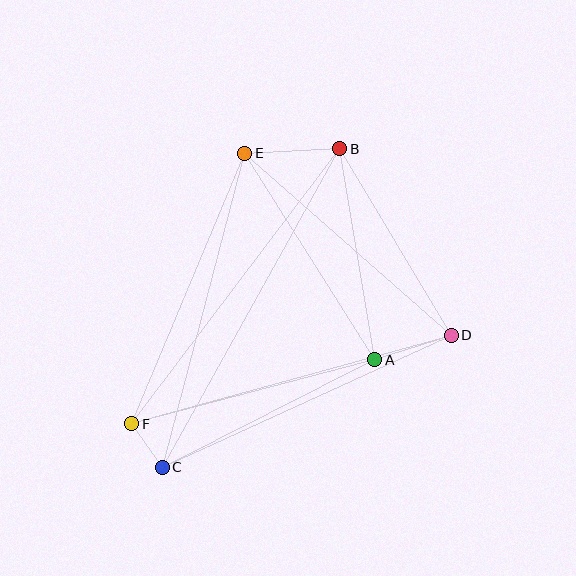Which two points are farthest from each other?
Points B and C are farthest from each other.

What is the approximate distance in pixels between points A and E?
The distance between A and E is approximately 244 pixels.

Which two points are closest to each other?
Points C and F are closest to each other.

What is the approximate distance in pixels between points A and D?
The distance between A and D is approximately 80 pixels.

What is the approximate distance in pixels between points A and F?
The distance between A and F is approximately 251 pixels.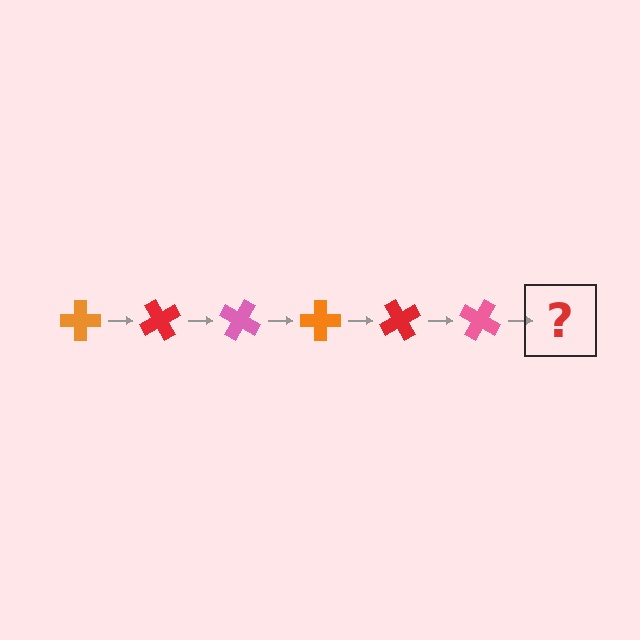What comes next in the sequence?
The next element should be an orange cross, rotated 360 degrees from the start.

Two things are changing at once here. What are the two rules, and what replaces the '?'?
The two rules are that it rotates 60 degrees each step and the color cycles through orange, red, and pink. The '?' should be an orange cross, rotated 360 degrees from the start.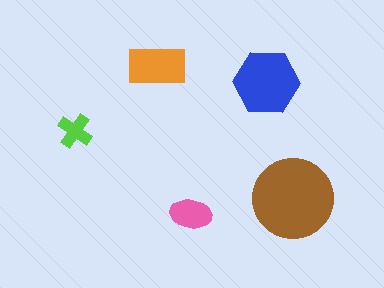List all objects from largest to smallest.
The brown circle, the blue hexagon, the orange rectangle, the pink ellipse, the lime cross.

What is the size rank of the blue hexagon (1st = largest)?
2nd.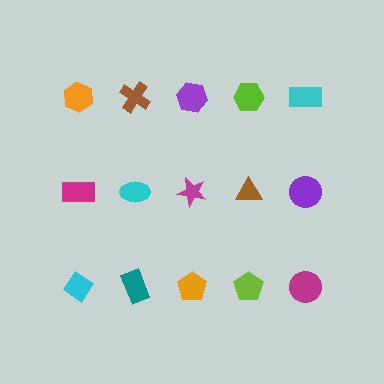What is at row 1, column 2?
A brown cross.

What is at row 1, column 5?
A cyan rectangle.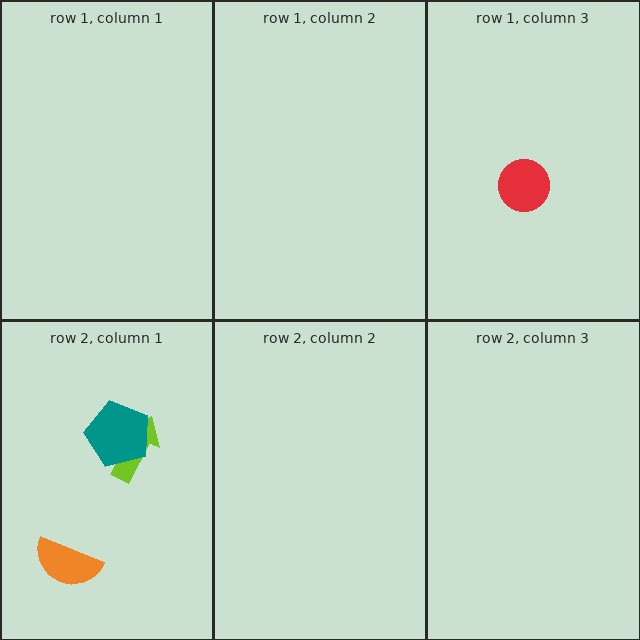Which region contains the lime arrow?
The row 2, column 1 region.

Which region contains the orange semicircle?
The row 2, column 1 region.